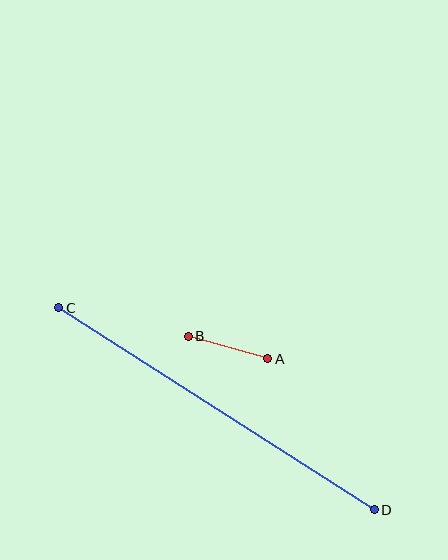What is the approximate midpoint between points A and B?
The midpoint is at approximately (228, 348) pixels.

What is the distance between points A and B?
The distance is approximately 83 pixels.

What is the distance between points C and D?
The distance is approximately 375 pixels.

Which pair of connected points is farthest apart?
Points C and D are farthest apart.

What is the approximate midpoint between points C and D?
The midpoint is at approximately (217, 409) pixels.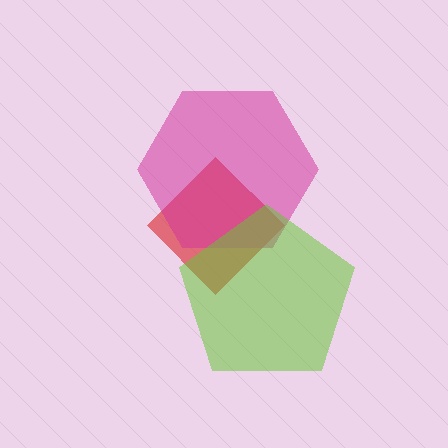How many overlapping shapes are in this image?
There are 3 overlapping shapes in the image.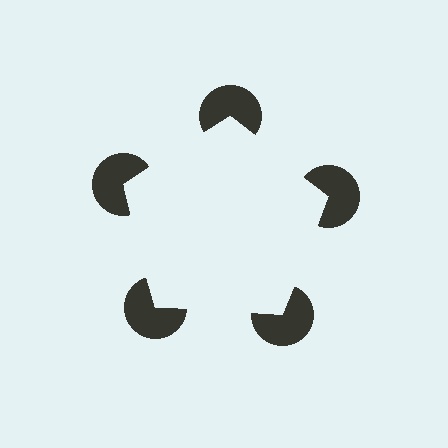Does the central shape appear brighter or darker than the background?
It typically appears slightly brighter than the background, even though no actual brightness change is drawn.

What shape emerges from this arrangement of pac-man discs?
An illusory pentagon — its edges are inferred from the aligned wedge cuts in the pac-man discs, not physically drawn.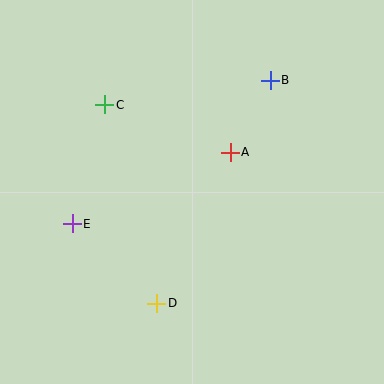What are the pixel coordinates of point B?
Point B is at (270, 80).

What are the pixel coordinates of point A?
Point A is at (230, 152).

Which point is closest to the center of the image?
Point A at (230, 152) is closest to the center.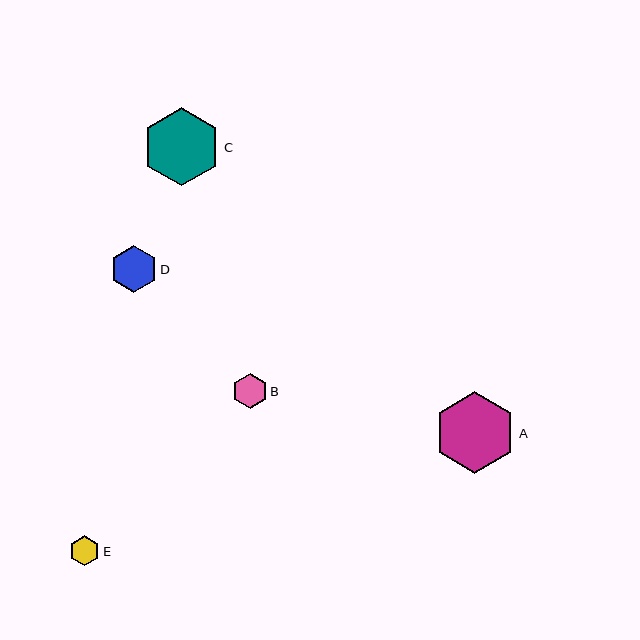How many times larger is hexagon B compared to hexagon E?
Hexagon B is approximately 1.2 times the size of hexagon E.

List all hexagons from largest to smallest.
From largest to smallest: A, C, D, B, E.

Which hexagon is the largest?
Hexagon A is the largest with a size of approximately 81 pixels.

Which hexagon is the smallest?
Hexagon E is the smallest with a size of approximately 30 pixels.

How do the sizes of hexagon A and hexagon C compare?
Hexagon A and hexagon C are approximately the same size.